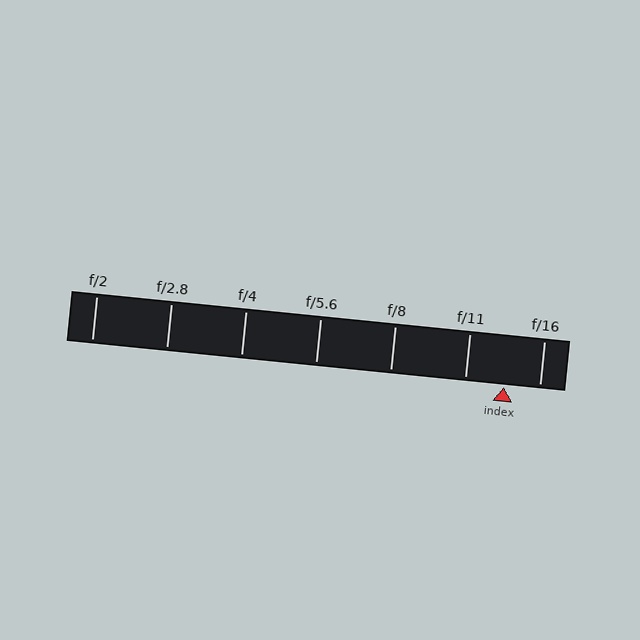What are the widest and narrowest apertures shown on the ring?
The widest aperture shown is f/2 and the narrowest is f/16.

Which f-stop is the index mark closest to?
The index mark is closest to f/16.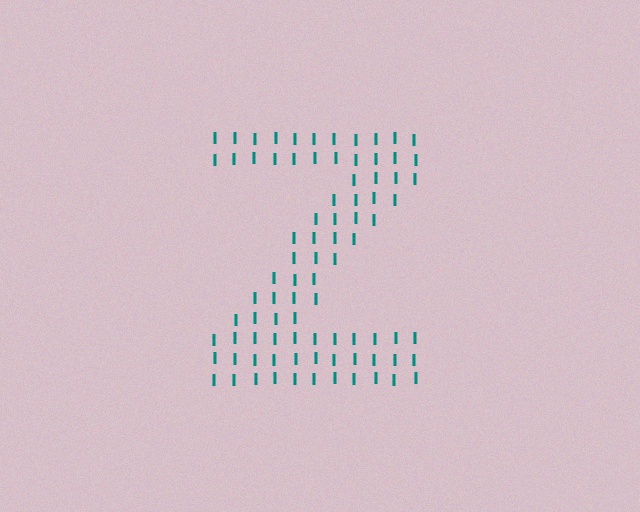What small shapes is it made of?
It is made of small letter I's.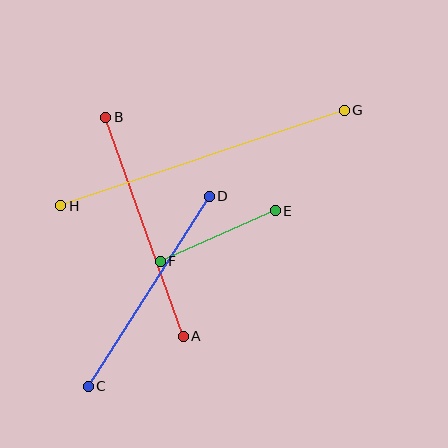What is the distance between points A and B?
The distance is approximately 232 pixels.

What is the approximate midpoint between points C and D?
The midpoint is at approximately (149, 291) pixels.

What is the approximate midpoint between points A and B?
The midpoint is at approximately (145, 227) pixels.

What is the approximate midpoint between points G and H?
The midpoint is at approximately (203, 158) pixels.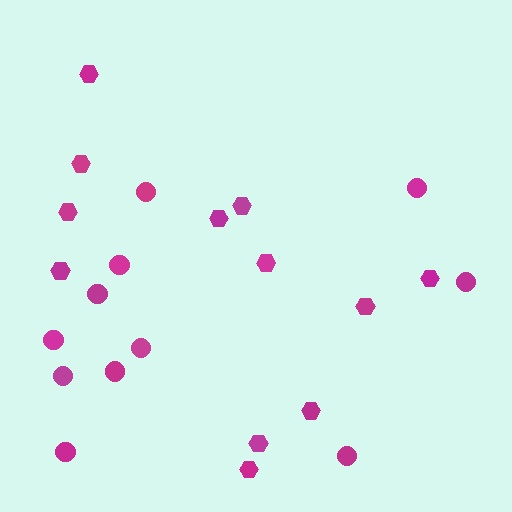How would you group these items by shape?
There are 2 groups: one group of hexagons (12) and one group of circles (11).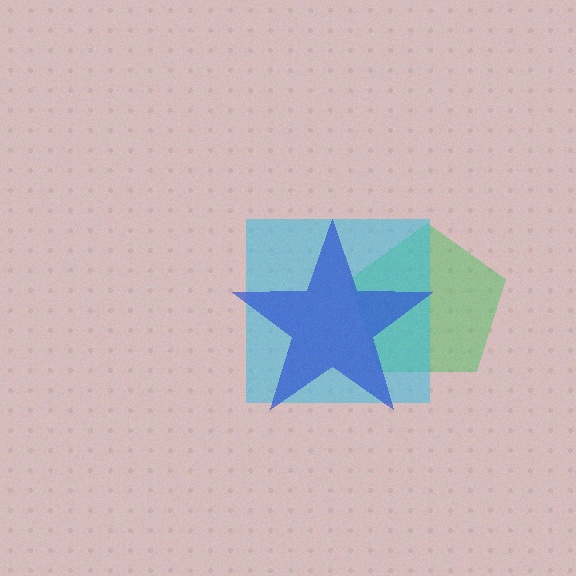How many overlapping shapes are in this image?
There are 3 overlapping shapes in the image.